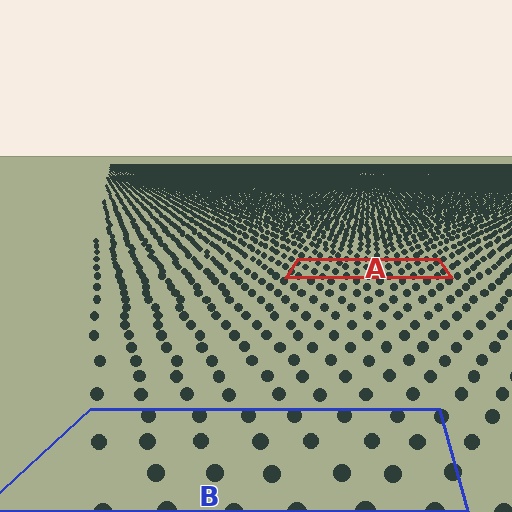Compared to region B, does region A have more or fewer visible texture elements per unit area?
Region A has more texture elements per unit area — they are packed more densely because it is farther away.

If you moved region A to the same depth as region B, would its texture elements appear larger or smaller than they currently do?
They would appear larger. At a closer depth, the same texture elements are projected at a bigger on-screen size.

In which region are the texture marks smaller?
The texture marks are smaller in region A, because it is farther away.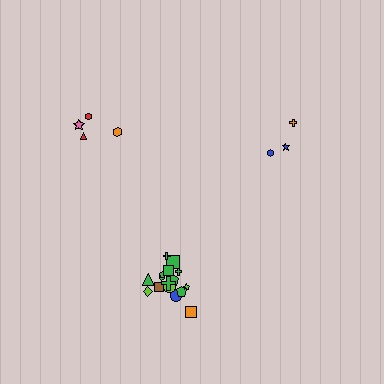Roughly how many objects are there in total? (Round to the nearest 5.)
Roughly 25 objects in total.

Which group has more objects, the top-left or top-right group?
The top-left group.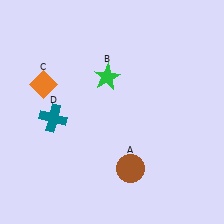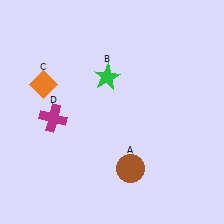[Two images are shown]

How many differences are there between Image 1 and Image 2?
There is 1 difference between the two images.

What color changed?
The cross (D) changed from teal in Image 1 to magenta in Image 2.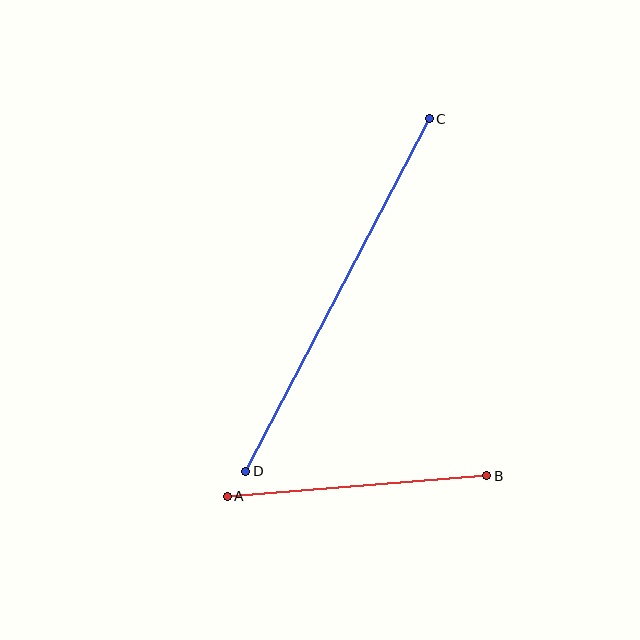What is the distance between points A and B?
The distance is approximately 260 pixels.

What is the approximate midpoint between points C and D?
The midpoint is at approximately (337, 295) pixels.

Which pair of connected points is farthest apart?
Points C and D are farthest apart.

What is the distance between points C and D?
The distance is approximately 398 pixels.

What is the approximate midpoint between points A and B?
The midpoint is at approximately (357, 486) pixels.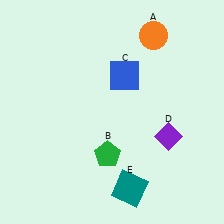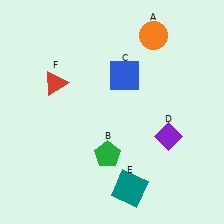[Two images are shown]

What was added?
A red triangle (F) was added in Image 2.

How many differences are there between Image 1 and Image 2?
There is 1 difference between the two images.